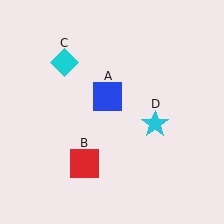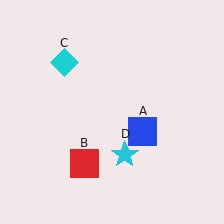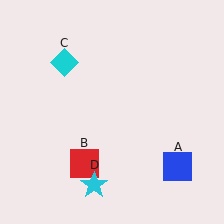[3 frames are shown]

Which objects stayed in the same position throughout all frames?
Red square (object B) and cyan diamond (object C) remained stationary.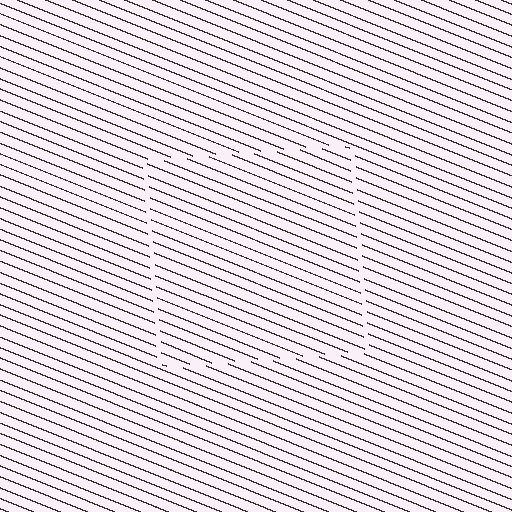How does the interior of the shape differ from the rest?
The interior of the shape contains the same grating, shifted by half a period — the contour is defined by the phase discontinuity where line-ends from the inner and outer gratings abut.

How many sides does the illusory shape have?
4 sides — the line-ends trace a square.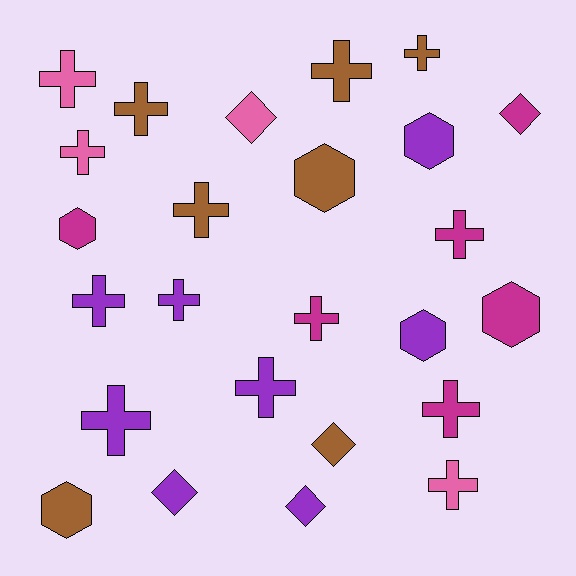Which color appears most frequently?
Purple, with 8 objects.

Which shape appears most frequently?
Cross, with 14 objects.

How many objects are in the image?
There are 25 objects.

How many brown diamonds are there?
There is 1 brown diamond.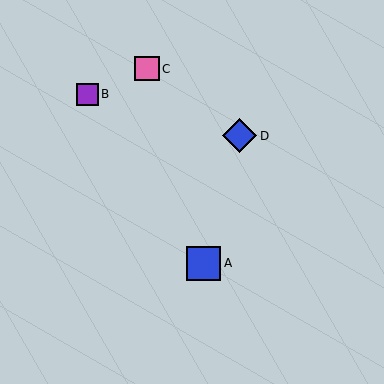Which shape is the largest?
The blue diamond (labeled D) is the largest.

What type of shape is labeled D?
Shape D is a blue diamond.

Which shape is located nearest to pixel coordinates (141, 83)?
The pink square (labeled C) at (147, 69) is nearest to that location.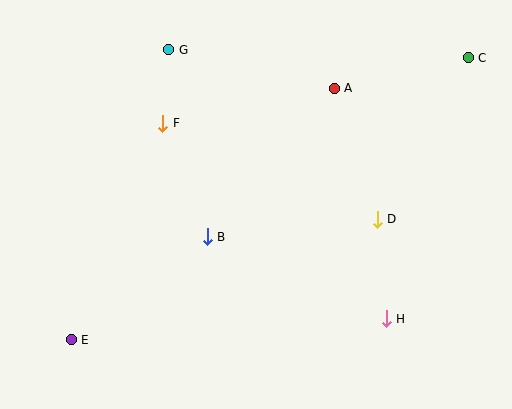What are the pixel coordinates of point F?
Point F is at (163, 123).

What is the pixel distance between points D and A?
The distance between D and A is 138 pixels.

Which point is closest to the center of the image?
Point B at (207, 237) is closest to the center.